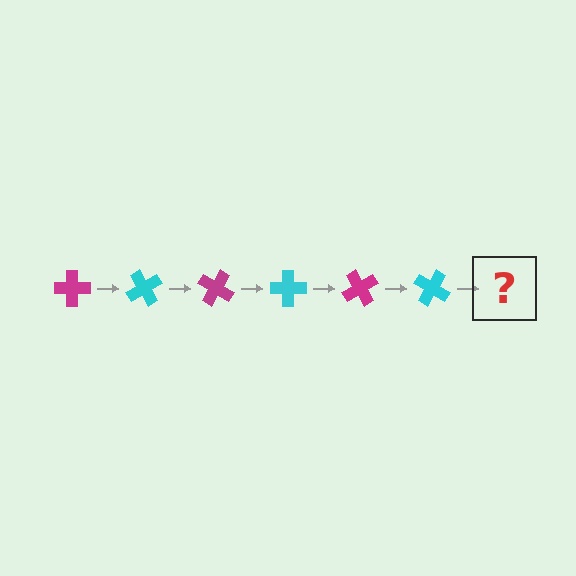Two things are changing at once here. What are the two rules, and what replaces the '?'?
The two rules are that it rotates 60 degrees each step and the color cycles through magenta and cyan. The '?' should be a magenta cross, rotated 360 degrees from the start.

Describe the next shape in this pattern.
It should be a magenta cross, rotated 360 degrees from the start.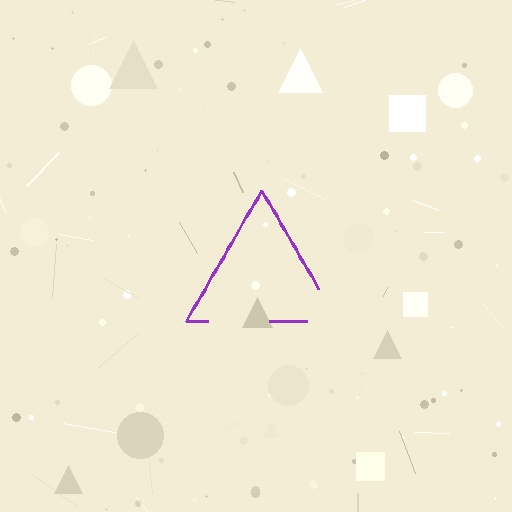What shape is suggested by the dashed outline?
The dashed outline suggests a triangle.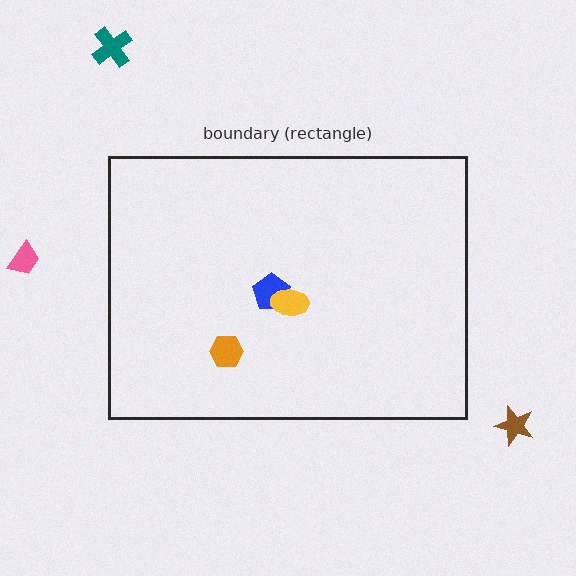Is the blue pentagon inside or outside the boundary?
Inside.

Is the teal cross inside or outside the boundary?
Outside.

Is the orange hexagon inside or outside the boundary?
Inside.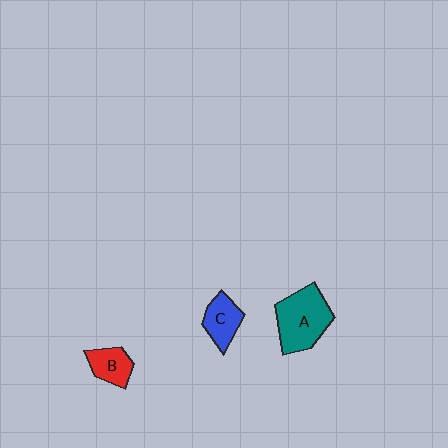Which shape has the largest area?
Shape A (teal).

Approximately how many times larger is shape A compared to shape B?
Approximately 2.0 times.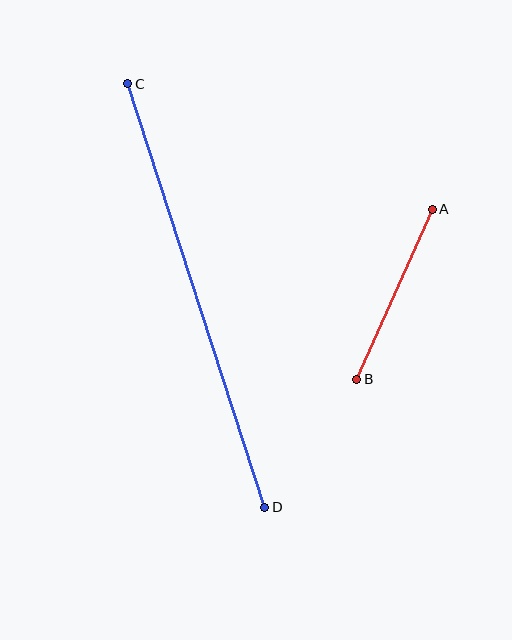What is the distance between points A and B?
The distance is approximately 186 pixels.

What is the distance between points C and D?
The distance is approximately 445 pixels.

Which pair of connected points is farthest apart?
Points C and D are farthest apart.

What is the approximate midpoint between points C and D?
The midpoint is at approximately (196, 296) pixels.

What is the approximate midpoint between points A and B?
The midpoint is at approximately (395, 294) pixels.